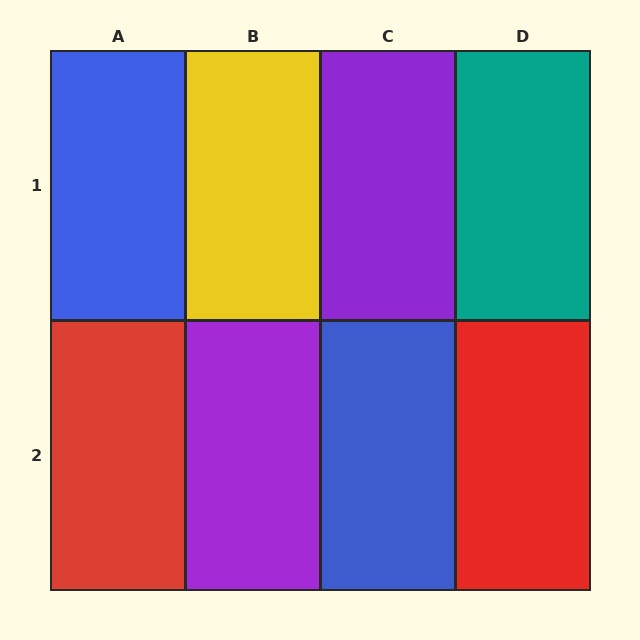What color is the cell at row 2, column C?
Blue.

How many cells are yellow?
1 cell is yellow.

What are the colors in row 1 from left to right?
Blue, yellow, purple, teal.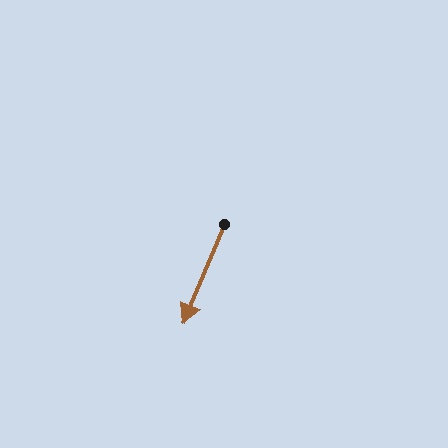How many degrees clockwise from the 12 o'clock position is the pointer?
Approximately 202 degrees.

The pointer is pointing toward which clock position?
Roughly 7 o'clock.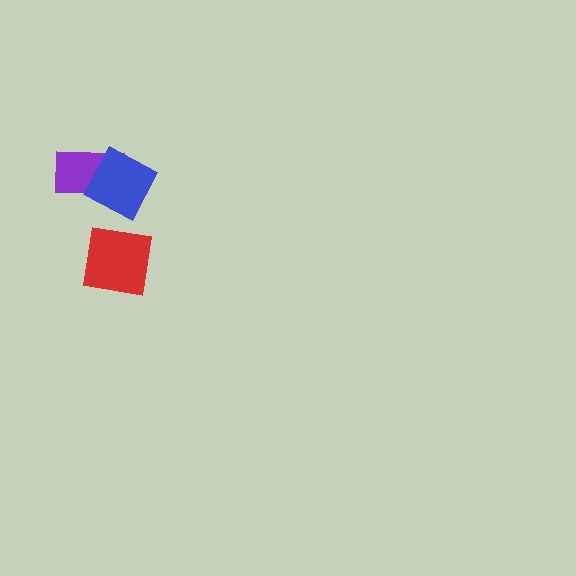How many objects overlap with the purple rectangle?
1 object overlaps with the purple rectangle.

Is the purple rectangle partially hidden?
Yes, it is partially covered by another shape.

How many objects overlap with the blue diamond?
1 object overlaps with the blue diamond.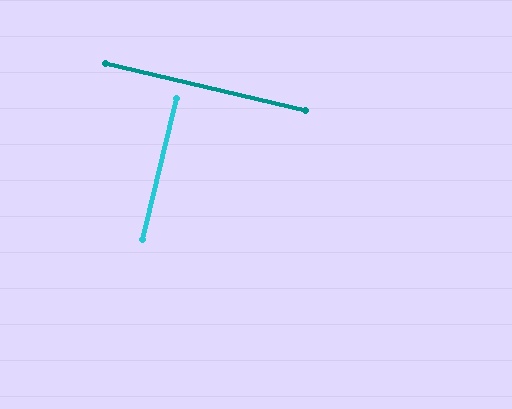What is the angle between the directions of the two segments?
Approximately 90 degrees.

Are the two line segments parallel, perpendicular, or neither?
Perpendicular — they meet at approximately 90°.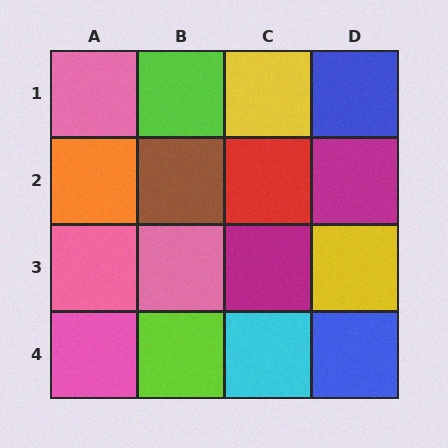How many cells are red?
1 cell is red.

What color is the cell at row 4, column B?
Lime.